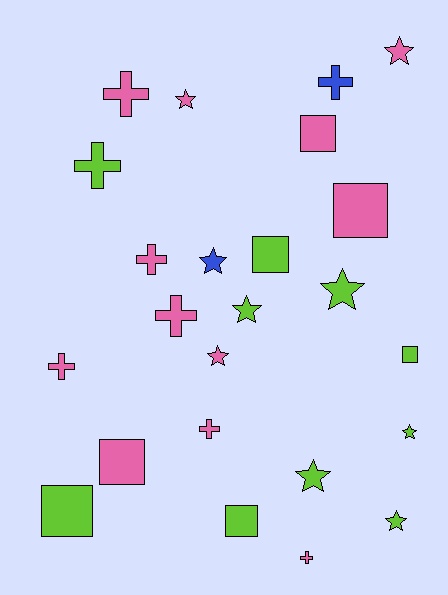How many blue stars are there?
There is 1 blue star.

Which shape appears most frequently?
Star, with 9 objects.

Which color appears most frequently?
Pink, with 12 objects.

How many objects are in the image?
There are 24 objects.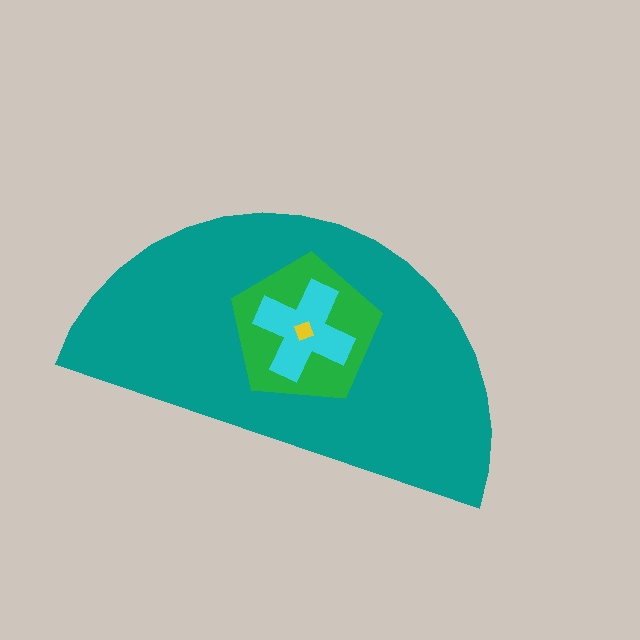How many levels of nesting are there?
4.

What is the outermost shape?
The teal semicircle.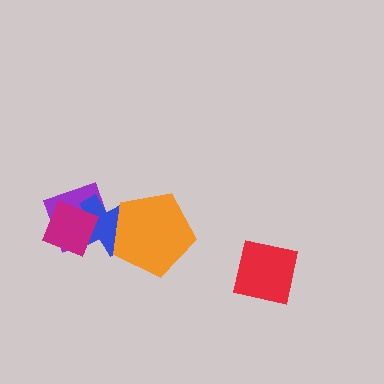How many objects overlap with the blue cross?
3 objects overlap with the blue cross.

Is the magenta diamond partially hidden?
No, no other shape covers it.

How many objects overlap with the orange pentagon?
1 object overlaps with the orange pentagon.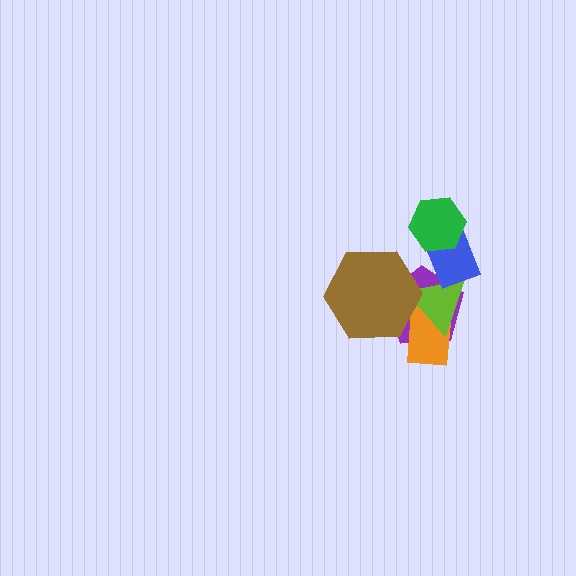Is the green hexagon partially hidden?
No, no other shape covers it.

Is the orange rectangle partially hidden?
Yes, it is partially covered by another shape.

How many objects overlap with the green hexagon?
1 object overlaps with the green hexagon.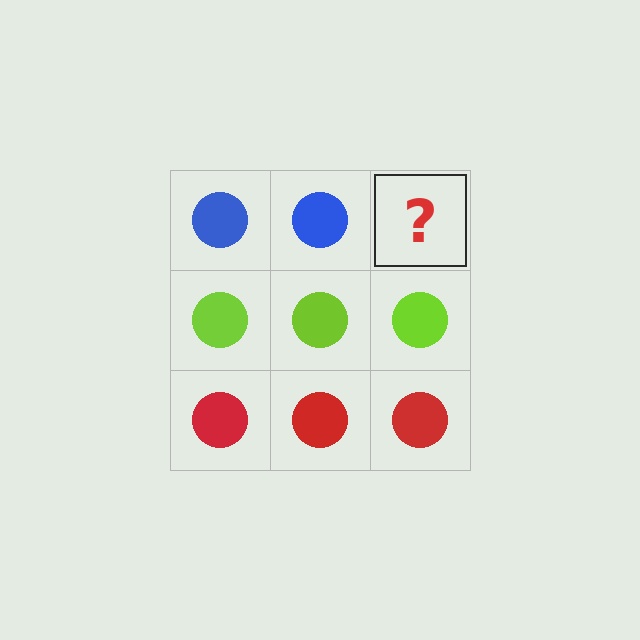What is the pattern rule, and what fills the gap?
The rule is that each row has a consistent color. The gap should be filled with a blue circle.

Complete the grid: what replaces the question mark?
The question mark should be replaced with a blue circle.